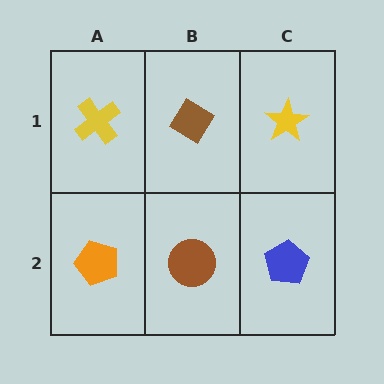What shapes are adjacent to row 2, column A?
A yellow cross (row 1, column A), a brown circle (row 2, column B).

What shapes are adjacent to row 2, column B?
A brown diamond (row 1, column B), an orange pentagon (row 2, column A), a blue pentagon (row 2, column C).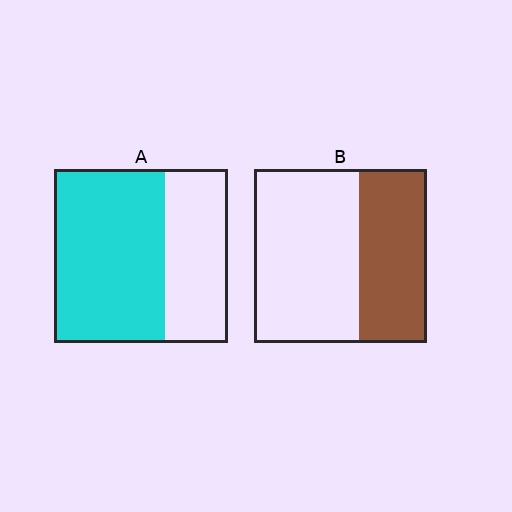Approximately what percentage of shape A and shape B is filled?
A is approximately 65% and B is approximately 40%.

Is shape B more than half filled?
No.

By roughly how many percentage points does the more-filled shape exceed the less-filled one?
By roughly 25 percentage points (A over B).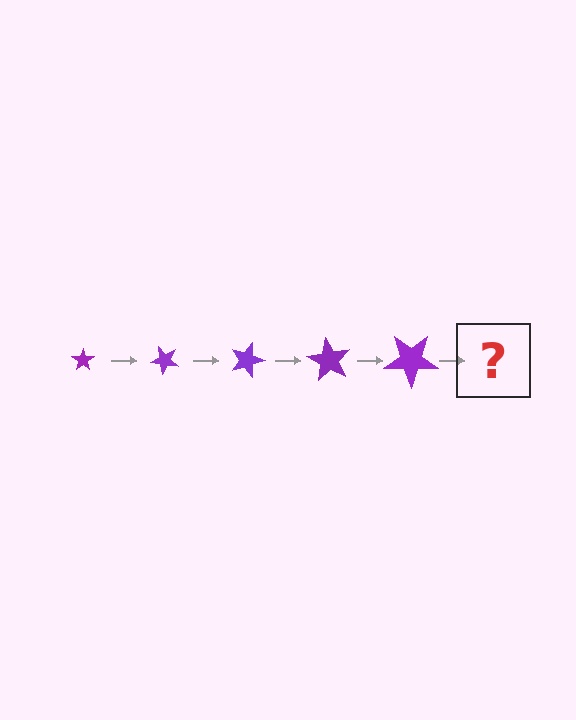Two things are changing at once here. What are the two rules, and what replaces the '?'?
The two rules are that the star grows larger each step and it rotates 45 degrees each step. The '?' should be a star, larger than the previous one and rotated 225 degrees from the start.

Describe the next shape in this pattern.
It should be a star, larger than the previous one and rotated 225 degrees from the start.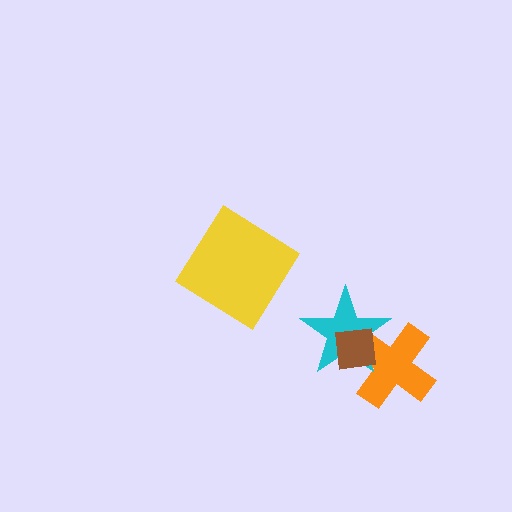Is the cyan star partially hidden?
Yes, it is partially covered by another shape.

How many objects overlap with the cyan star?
2 objects overlap with the cyan star.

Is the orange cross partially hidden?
Yes, it is partially covered by another shape.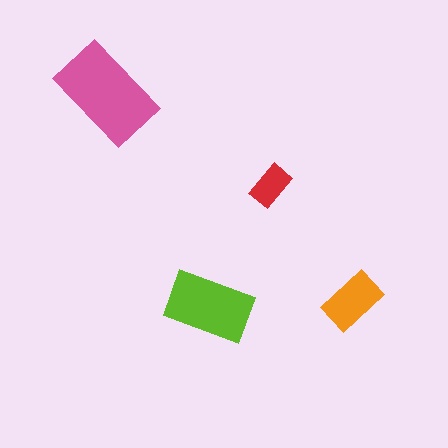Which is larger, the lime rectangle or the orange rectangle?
The lime one.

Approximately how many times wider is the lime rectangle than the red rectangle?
About 2 times wider.